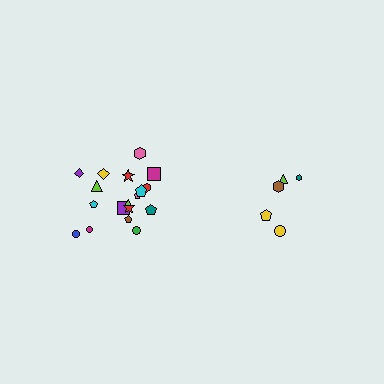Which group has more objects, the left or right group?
The left group.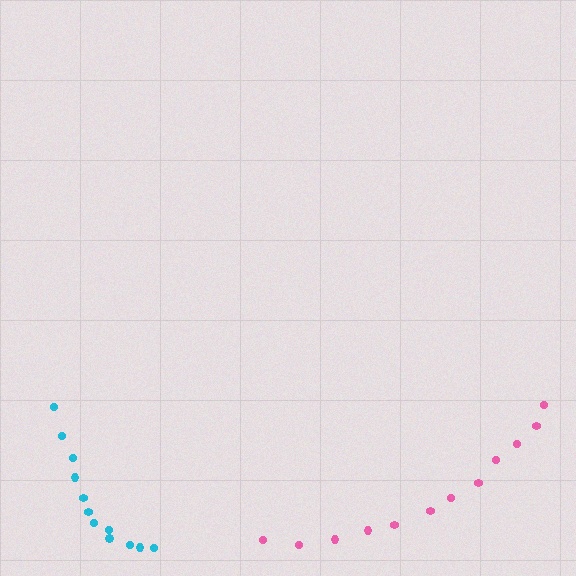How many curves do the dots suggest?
There are 2 distinct paths.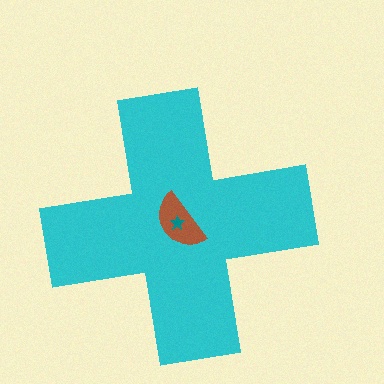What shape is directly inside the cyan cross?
The brown semicircle.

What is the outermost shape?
The cyan cross.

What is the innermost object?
The teal star.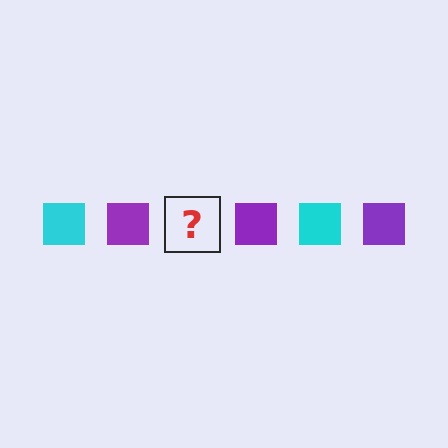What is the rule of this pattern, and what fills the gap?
The rule is that the pattern cycles through cyan, purple squares. The gap should be filled with a cyan square.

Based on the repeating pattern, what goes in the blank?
The blank should be a cyan square.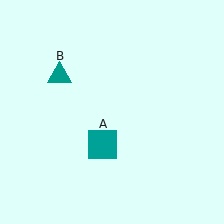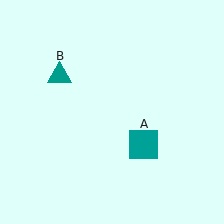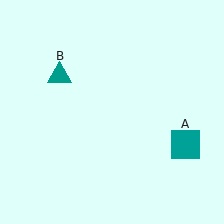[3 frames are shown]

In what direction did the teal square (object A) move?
The teal square (object A) moved right.